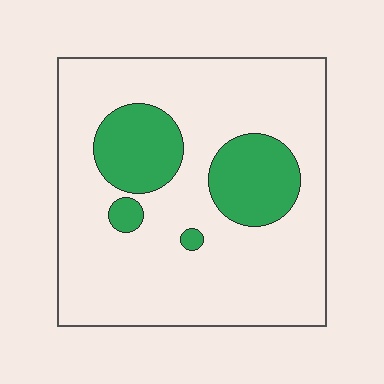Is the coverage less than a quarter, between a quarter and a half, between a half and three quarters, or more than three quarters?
Less than a quarter.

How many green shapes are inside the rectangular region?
4.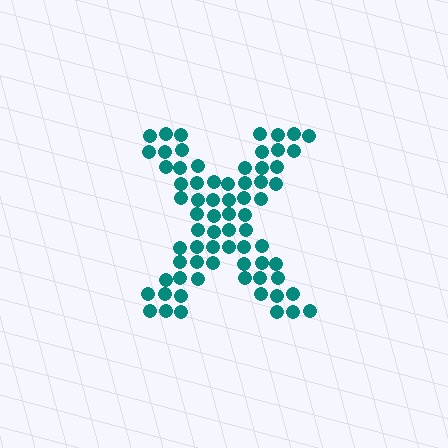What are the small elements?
The small elements are circles.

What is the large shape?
The large shape is the letter X.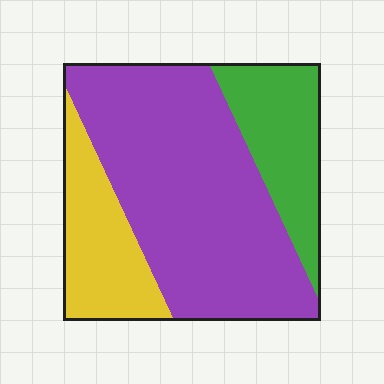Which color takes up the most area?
Purple, at roughly 60%.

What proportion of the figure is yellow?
Yellow takes up about one fifth (1/5) of the figure.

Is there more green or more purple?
Purple.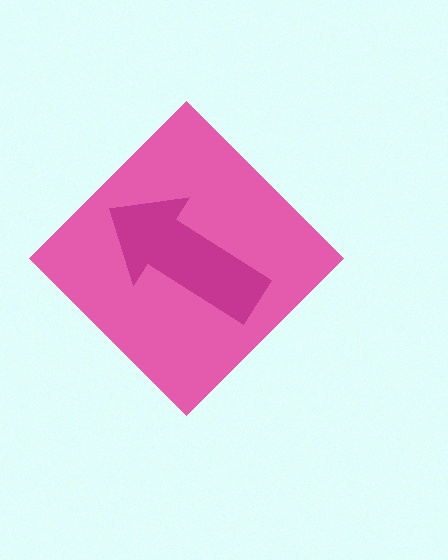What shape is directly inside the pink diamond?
The magenta arrow.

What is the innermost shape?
The magenta arrow.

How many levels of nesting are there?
2.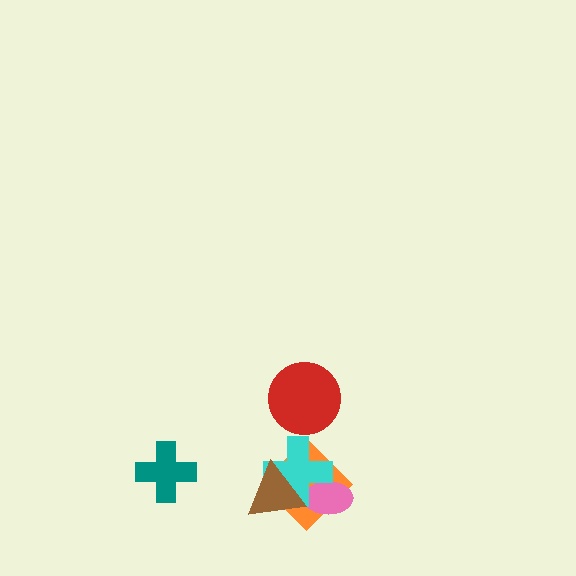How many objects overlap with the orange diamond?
3 objects overlap with the orange diamond.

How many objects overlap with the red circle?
0 objects overlap with the red circle.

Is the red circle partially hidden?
No, no other shape covers it.